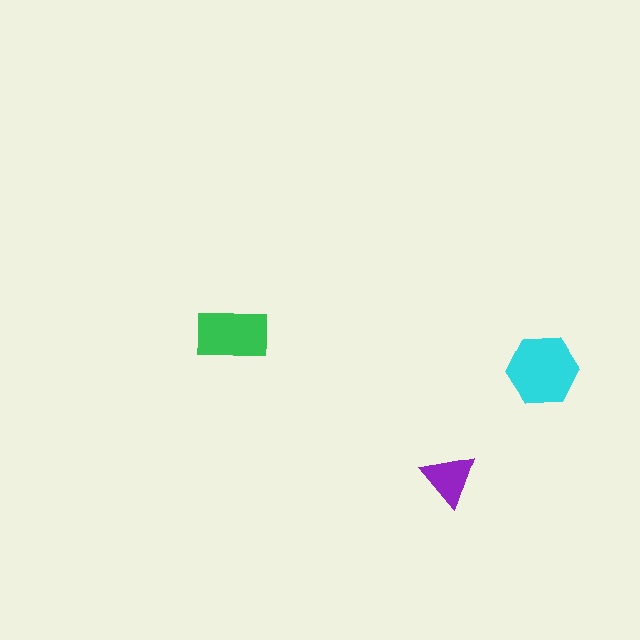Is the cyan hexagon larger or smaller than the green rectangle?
Larger.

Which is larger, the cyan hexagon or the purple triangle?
The cyan hexagon.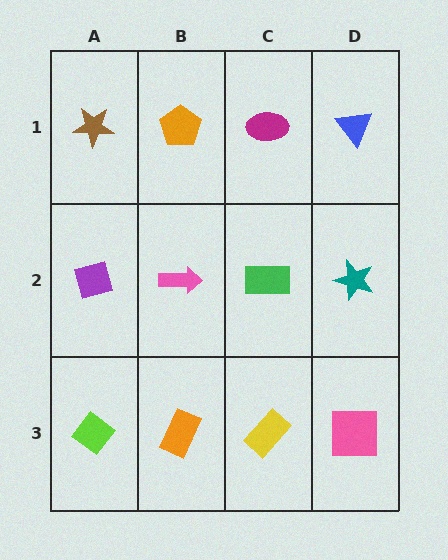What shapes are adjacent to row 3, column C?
A green rectangle (row 2, column C), an orange rectangle (row 3, column B), a pink square (row 3, column D).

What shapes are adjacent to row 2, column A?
A brown star (row 1, column A), a lime diamond (row 3, column A), a pink arrow (row 2, column B).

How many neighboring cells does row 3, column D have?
2.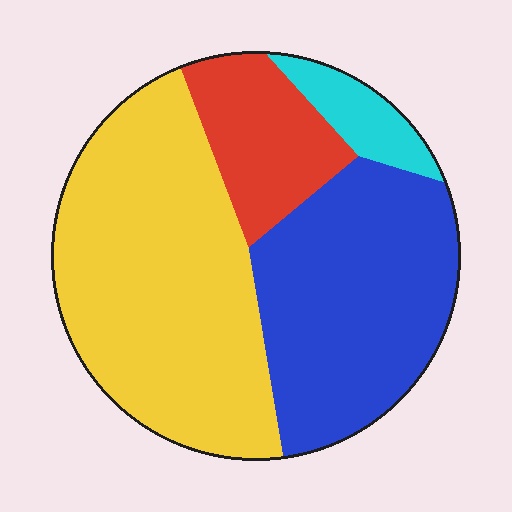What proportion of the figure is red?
Red takes up less than a quarter of the figure.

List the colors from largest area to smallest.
From largest to smallest: yellow, blue, red, cyan.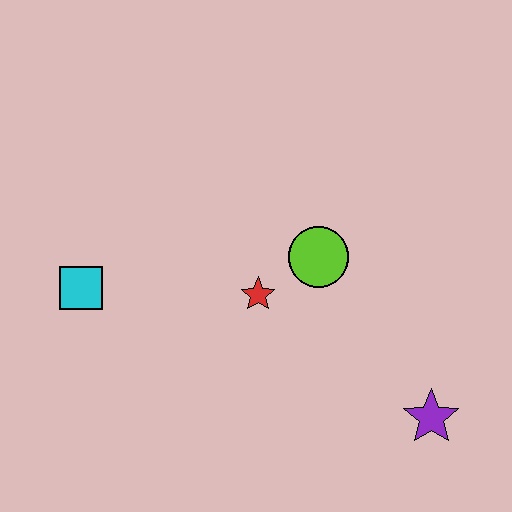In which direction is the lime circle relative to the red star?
The lime circle is to the right of the red star.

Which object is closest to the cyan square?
The red star is closest to the cyan square.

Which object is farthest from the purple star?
The cyan square is farthest from the purple star.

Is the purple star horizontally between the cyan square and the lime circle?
No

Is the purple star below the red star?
Yes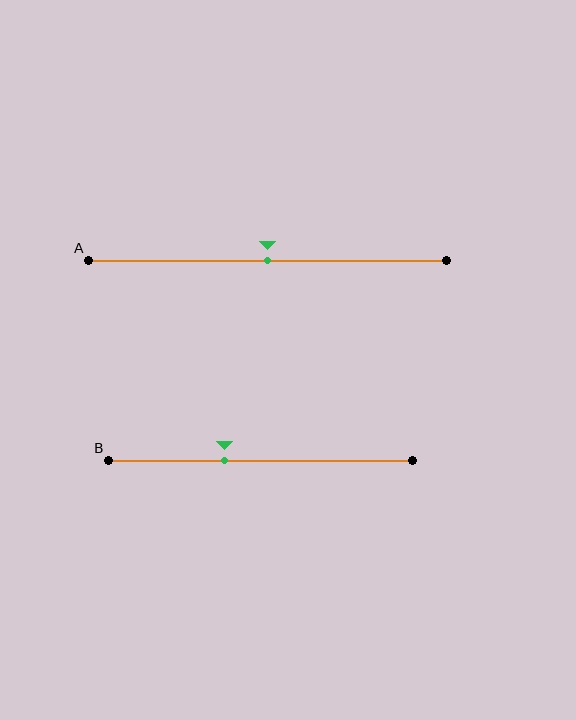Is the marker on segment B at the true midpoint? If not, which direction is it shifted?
No, the marker on segment B is shifted to the left by about 12% of the segment length.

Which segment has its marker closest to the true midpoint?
Segment A has its marker closest to the true midpoint.